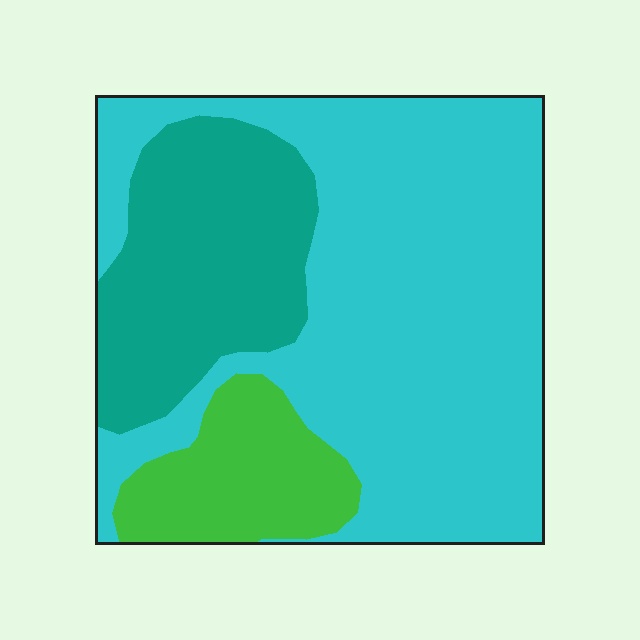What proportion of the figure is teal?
Teal takes up about one quarter (1/4) of the figure.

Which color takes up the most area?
Cyan, at roughly 60%.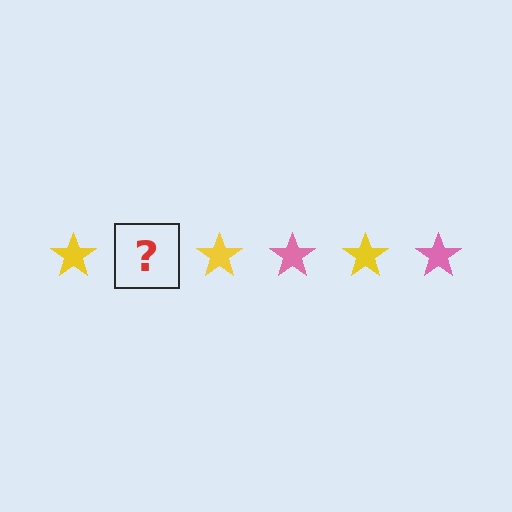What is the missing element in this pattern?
The missing element is a pink star.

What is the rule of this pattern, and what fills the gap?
The rule is that the pattern cycles through yellow, pink stars. The gap should be filled with a pink star.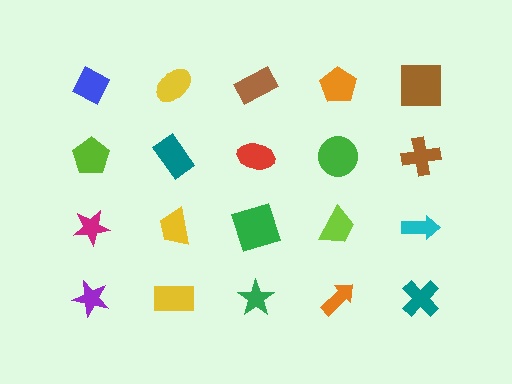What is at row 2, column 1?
A lime pentagon.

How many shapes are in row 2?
5 shapes.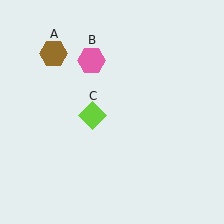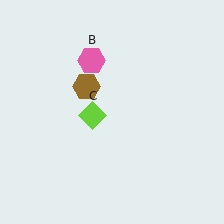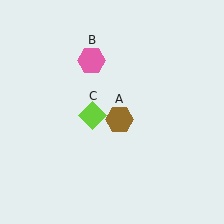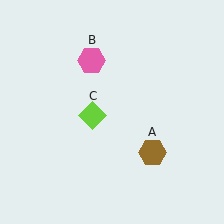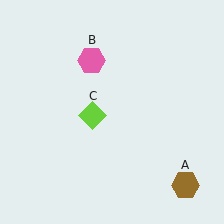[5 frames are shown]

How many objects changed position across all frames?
1 object changed position: brown hexagon (object A).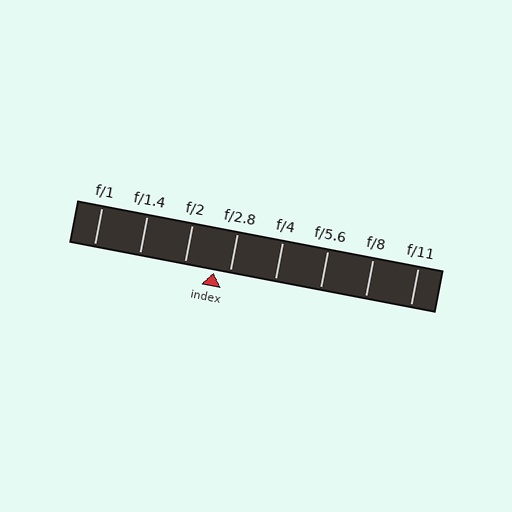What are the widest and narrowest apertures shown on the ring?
The widest aperture shown is f/1 and the narrowest is f/11.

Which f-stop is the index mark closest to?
The index mark is closest to f/2.8.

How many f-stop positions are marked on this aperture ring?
There are 8 f-stop positions marked.